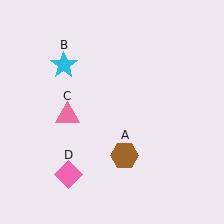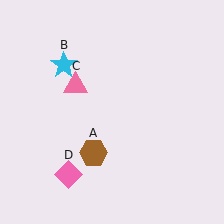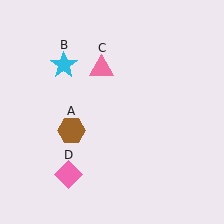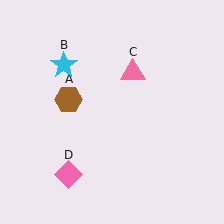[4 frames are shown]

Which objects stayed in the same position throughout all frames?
Cyan star (object B) and pink diamond (object D) remained stationary.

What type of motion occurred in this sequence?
The brown hexagon (object A), pink triangle (object C) rotated clockwise around the center of the scene.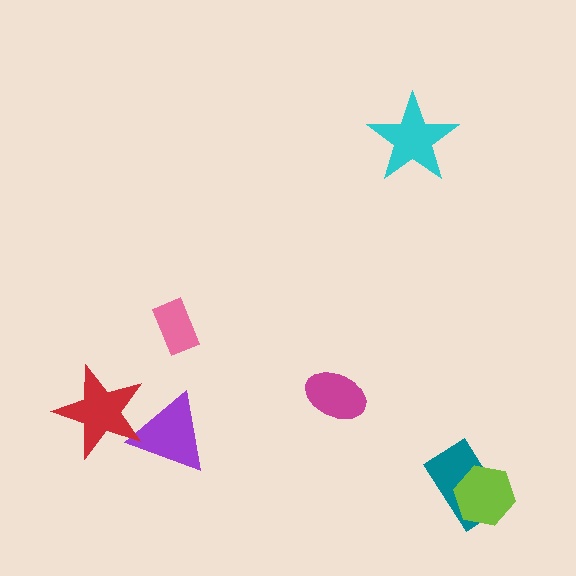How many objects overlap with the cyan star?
0 objects overlap with the cyan star.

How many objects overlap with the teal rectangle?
1 object overlaps with the teal rectangle.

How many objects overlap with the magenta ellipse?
0 objects overlap with the magenta ellipse.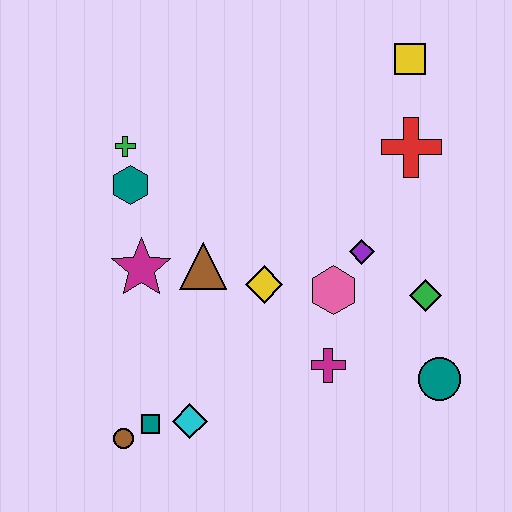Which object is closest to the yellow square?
The red cross is closest to the yellow square.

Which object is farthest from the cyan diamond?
The yellow square is farthest from the cyan diamond.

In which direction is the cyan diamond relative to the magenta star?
The cyan diamond is below the magenta star.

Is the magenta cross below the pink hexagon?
Yes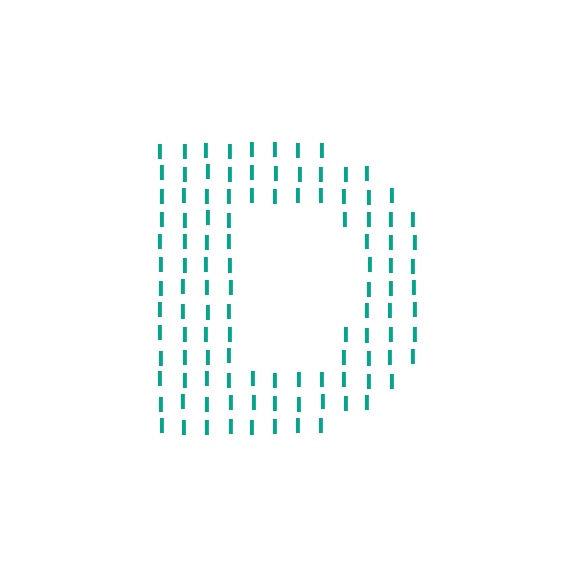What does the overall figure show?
The overall figure shows the letter D.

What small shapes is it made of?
It is made of small letter I's.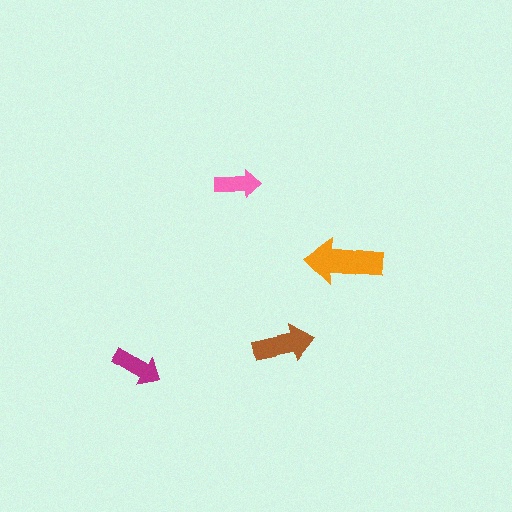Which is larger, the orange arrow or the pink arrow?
The orange one.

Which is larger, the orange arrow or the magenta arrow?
The orange one.